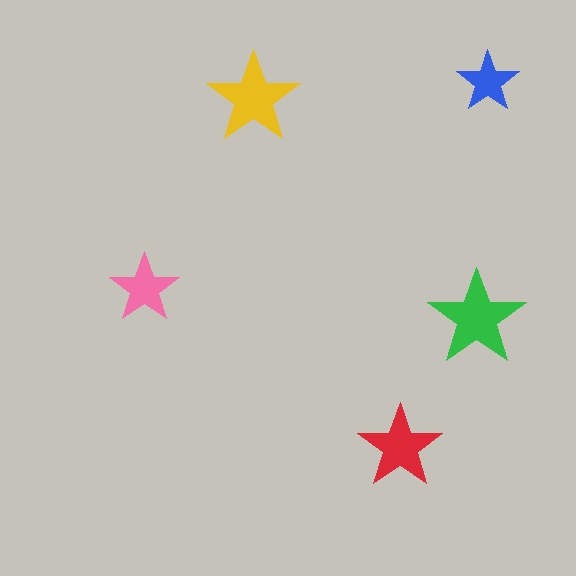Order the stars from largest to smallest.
the green one, the yellow one, the red one, the pink one, the blue one.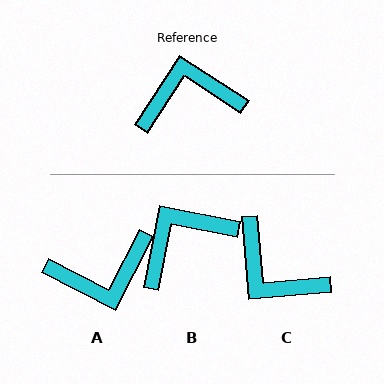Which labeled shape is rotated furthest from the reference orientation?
A, about 174 degrees away.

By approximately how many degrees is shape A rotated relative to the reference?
Approximately 174 degrees clockwise.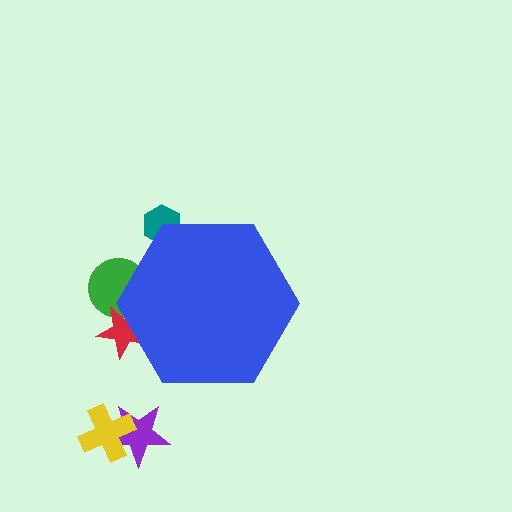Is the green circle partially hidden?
Yes, the green circle is partially hidden behind the blue hexagon.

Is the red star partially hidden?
Yes, the red star is partially hidden behind the blue hexagon.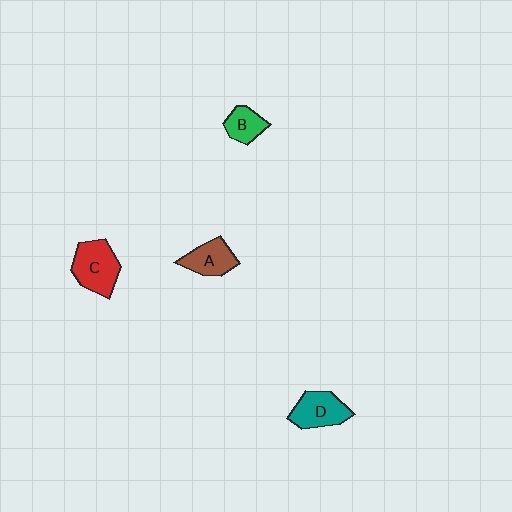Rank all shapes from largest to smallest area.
From largest to smallest: C (red), D (teal), A (brown), B (green).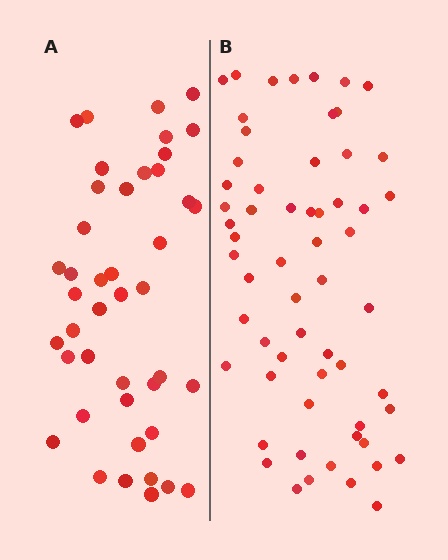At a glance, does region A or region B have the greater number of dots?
Region B (the right region) has more dots.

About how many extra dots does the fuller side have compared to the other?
Region B has approximately 15 more dots than region A.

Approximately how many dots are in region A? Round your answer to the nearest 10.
About 40 dots. (The exact count is 43, which rounds to 40.)